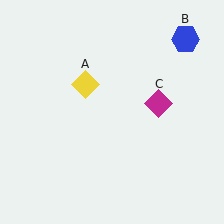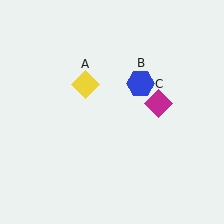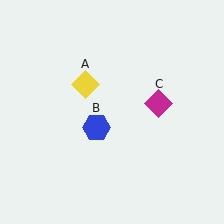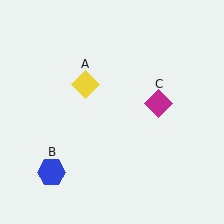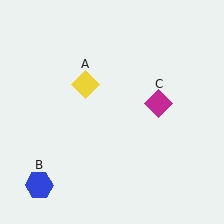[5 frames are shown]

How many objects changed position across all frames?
1 object changed position: blue hexagon (object B).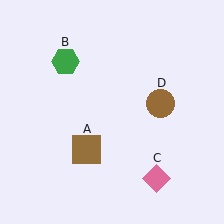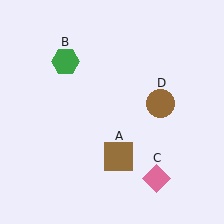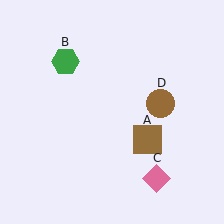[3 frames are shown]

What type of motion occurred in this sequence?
The brown square (object A) rotated counterclockwise around the center of the scene.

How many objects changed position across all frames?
1 object changed position: brown square (object A).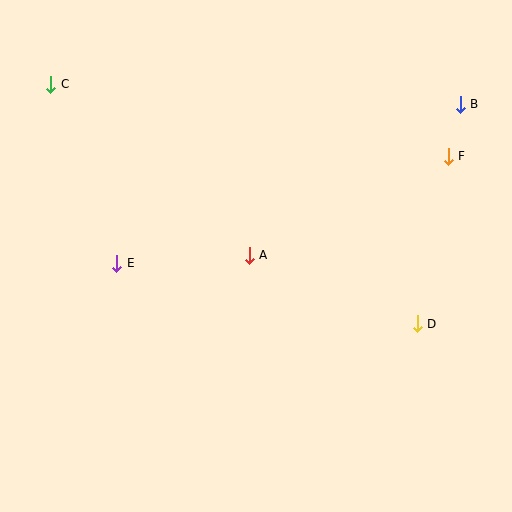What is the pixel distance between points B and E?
The distance between B and E is 379 pixels.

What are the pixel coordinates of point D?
Point D is at (417, 324).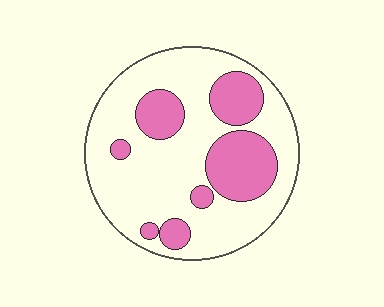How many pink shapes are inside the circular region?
7.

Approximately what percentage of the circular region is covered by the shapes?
Approximately 30%.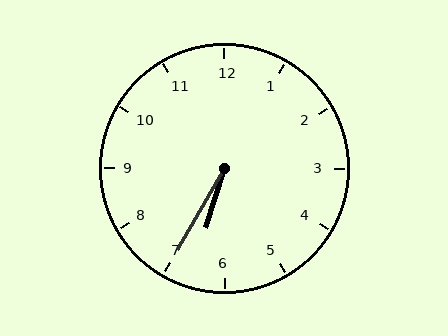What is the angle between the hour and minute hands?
Approximately 12 degrees.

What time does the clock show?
6:35.